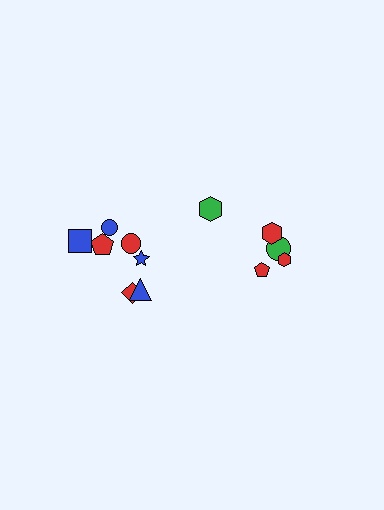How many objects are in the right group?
There are 5 objects.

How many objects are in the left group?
There are 7 objects.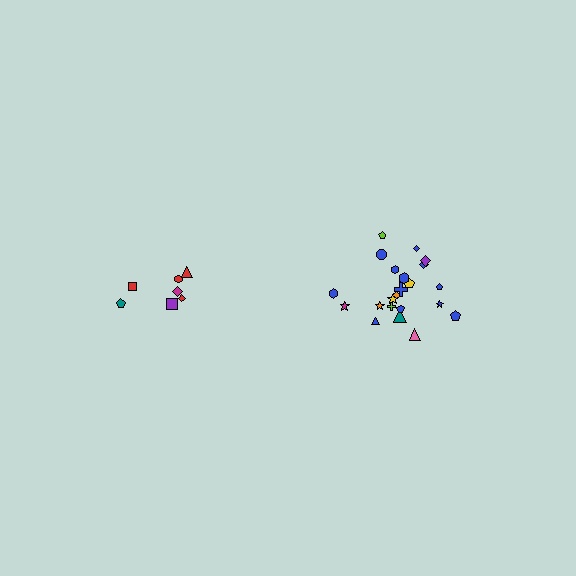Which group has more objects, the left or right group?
The right group.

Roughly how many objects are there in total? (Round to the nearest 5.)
Roughly 30 objects in total.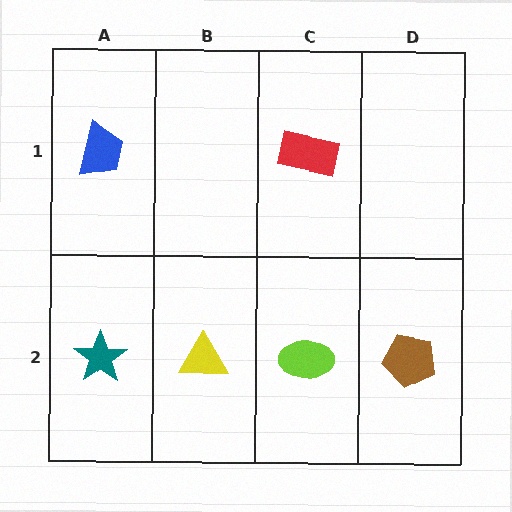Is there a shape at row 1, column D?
No, that cell is empty.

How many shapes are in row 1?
2 shapes.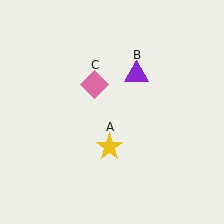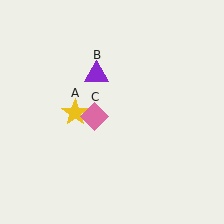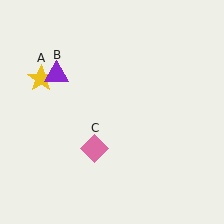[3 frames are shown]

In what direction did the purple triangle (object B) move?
The purple triangle (object B) moved left.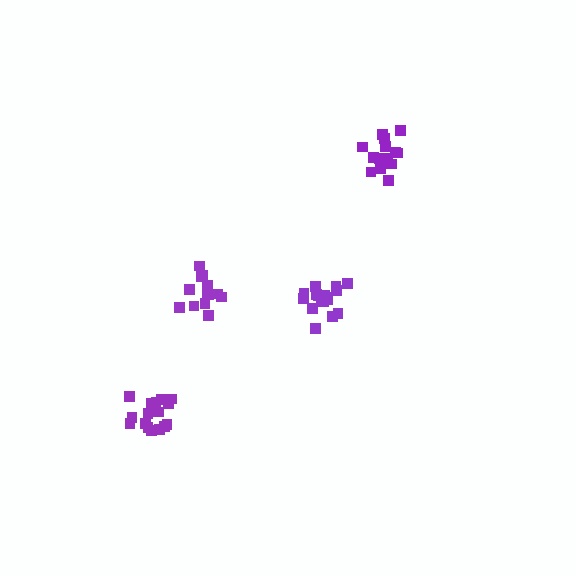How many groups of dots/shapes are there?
There are 4 groups.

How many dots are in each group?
Group 1: 16 dots, Group 2: 13 dots, Group 3: 17 dots, Group 4: 17 dots (63 total).